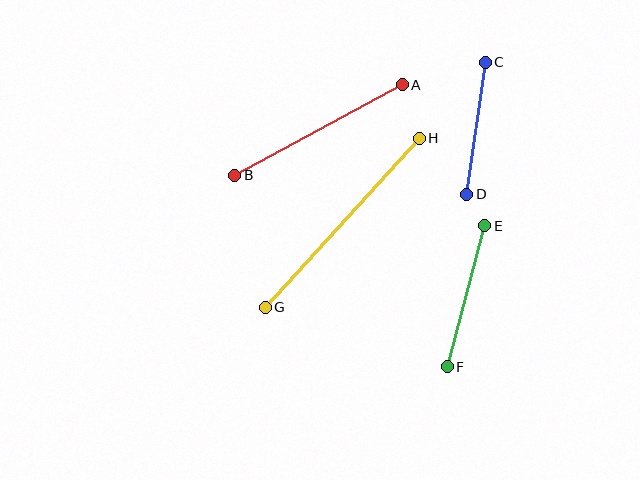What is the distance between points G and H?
The distance is approximately 228 pixels.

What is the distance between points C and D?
The distance is approximately 133 pixels.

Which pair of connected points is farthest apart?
Points G and H are farthest apart.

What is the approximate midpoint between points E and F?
The midpoint is at approximately (466, 296) pixels.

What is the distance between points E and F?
The distance is approximately 146 pixels.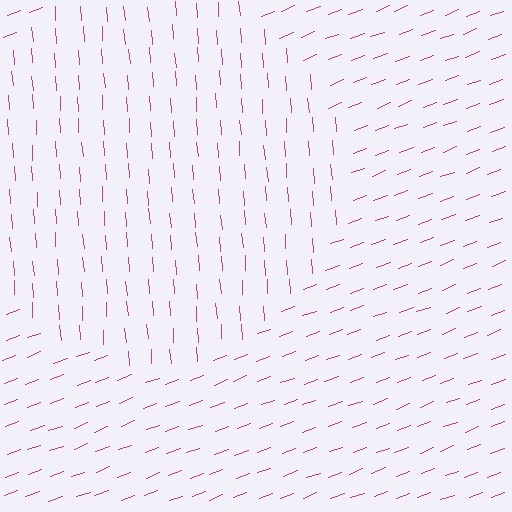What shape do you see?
I see a circle.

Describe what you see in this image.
The image is filled with small magenta line segments. A circle region in the image has lines oriented differently from the surrounding lines, creating a visible texture boundary.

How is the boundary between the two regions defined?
The boundary is defined purely by a change in line orientation (approximately 74 degrees difference). All lines are the same color and thickness.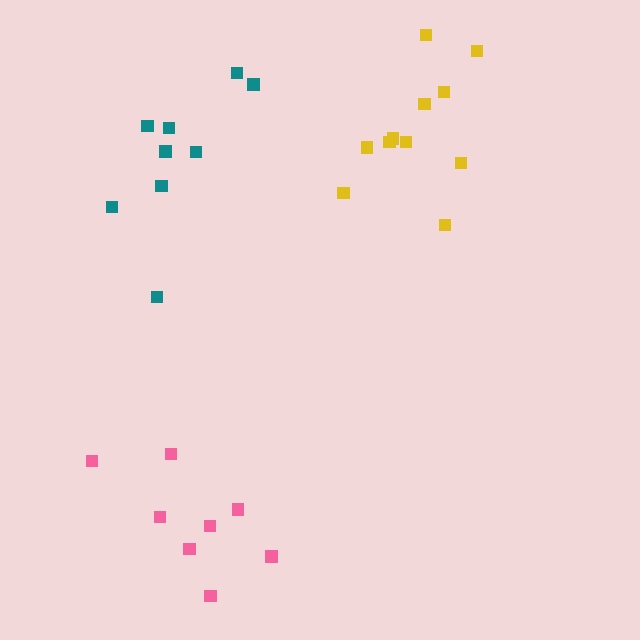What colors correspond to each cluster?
The clusters are colored: yellow, pink, teal.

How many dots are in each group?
Group 1: 11 dots, Group 2: 8 dots, Group 3: 9 dots (28 total).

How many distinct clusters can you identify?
There are 3 distinct clusters.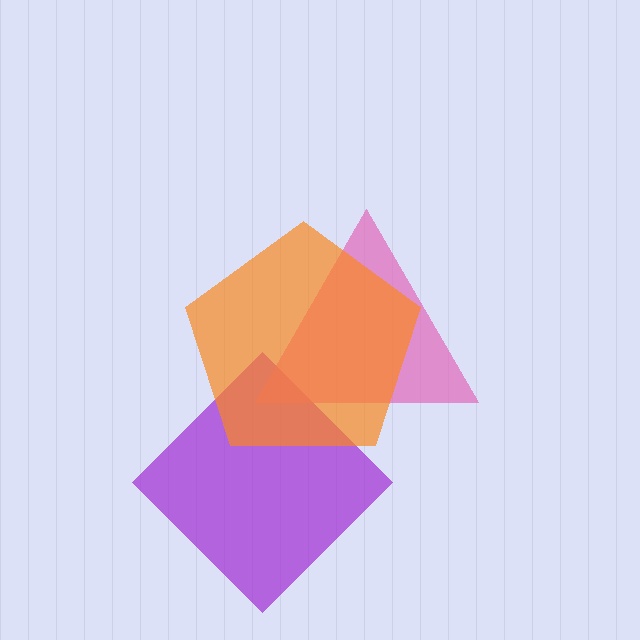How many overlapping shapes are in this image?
There are 3 overlapping shapes in the image.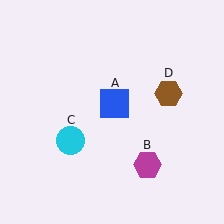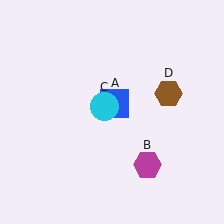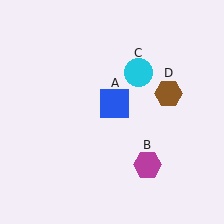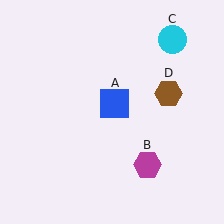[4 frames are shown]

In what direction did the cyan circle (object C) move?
The cyan circle (object C) moved up and to the right.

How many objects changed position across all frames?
1 object changed position: cyan circle (object C).